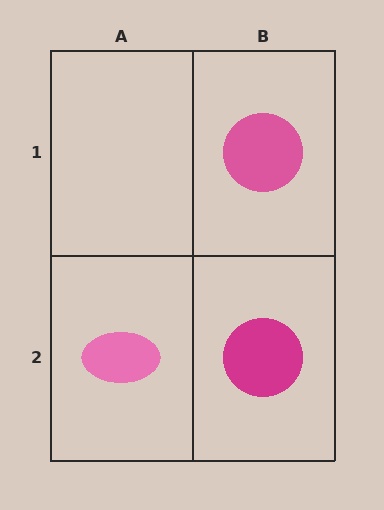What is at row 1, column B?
A pink circle.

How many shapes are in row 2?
2 shapes.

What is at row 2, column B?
A magenta circle.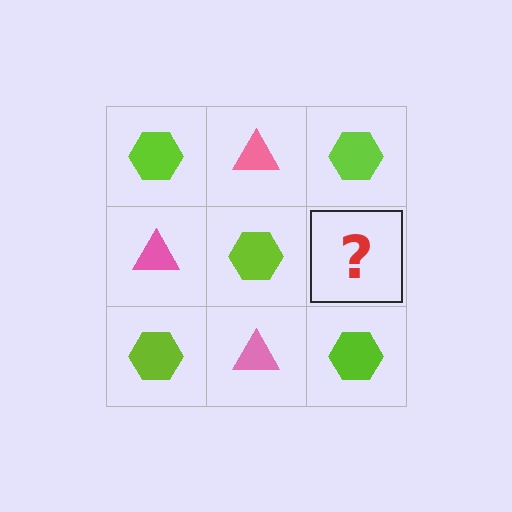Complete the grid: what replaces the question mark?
The question mark should be replaced with a pink triangle.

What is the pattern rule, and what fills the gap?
The rule is that it alternates lime hexagon and pink triangle in a checkerboard pattern. The gap should be filled with a pink triangle.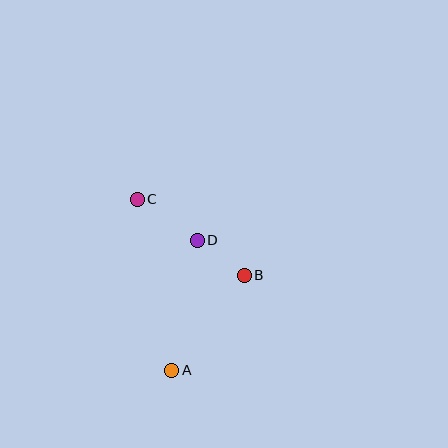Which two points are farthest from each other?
Points A and C are farthest from each other.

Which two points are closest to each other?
Points B and D are closest to each other.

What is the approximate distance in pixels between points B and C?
The distance between B and C is approximately 131 pixels.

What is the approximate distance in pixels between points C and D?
The distance between C and D is approximately 73 pixels.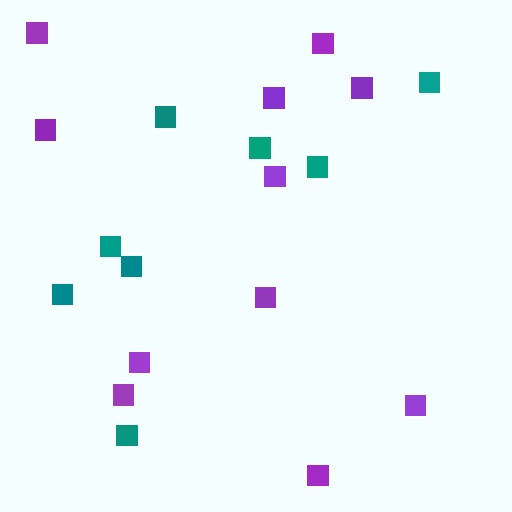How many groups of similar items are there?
There are 2 groups: one group of teal squares (8) and one group of purple squares (11).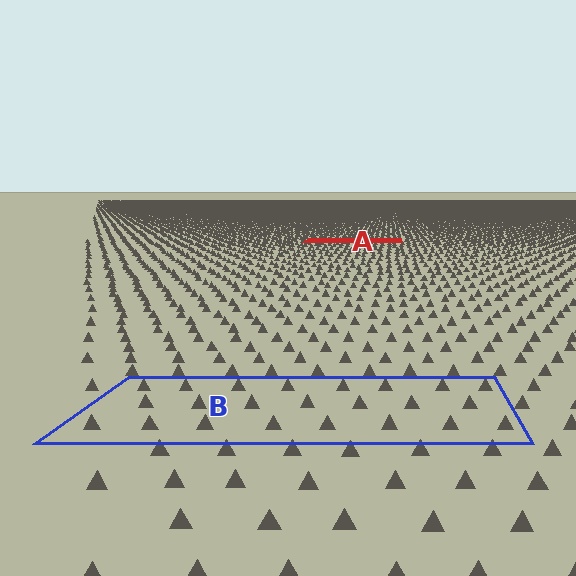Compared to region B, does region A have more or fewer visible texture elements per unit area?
Region A has more texture elements per unit area — they are packed more densely because it is farther away.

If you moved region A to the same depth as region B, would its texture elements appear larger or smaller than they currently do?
They would appear larger. At a closer depth, the same texture elements are projected at a bigger on-screen size.